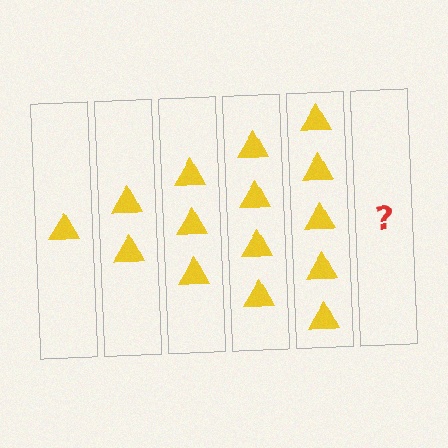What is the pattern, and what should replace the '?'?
The pattern is that each step adds one more triangle. The '?' should be 6 triangles.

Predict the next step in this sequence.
The next step is 6 triangles.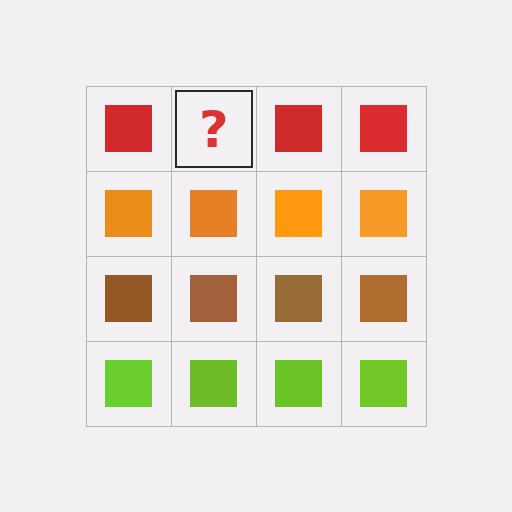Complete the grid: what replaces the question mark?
The question mark should be replaced with a red square.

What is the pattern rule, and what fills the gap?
The rule is that each row has a consistent color. The gap should be filled with a red square.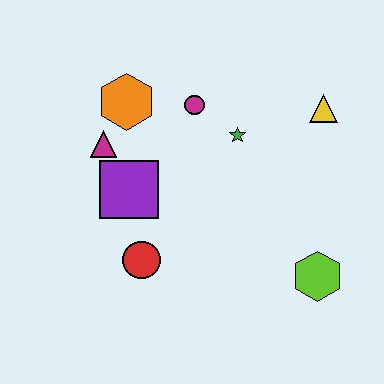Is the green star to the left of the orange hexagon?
No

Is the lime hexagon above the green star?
No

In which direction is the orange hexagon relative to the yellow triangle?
The orange hexagon is to the left of the yellow triangle.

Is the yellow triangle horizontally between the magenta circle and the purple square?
No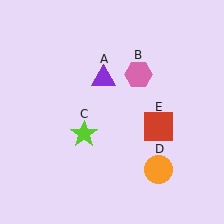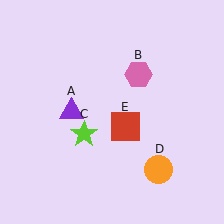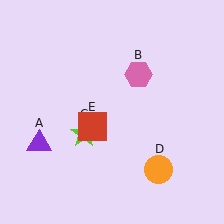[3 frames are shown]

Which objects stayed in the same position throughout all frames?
Pink hexagon (object B) and lime star (object C) and orange circle (object D) remained stationary.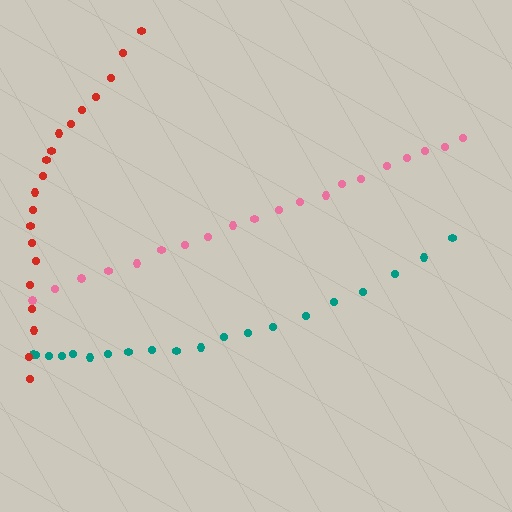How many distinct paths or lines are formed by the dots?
There are 3 distinct paths.